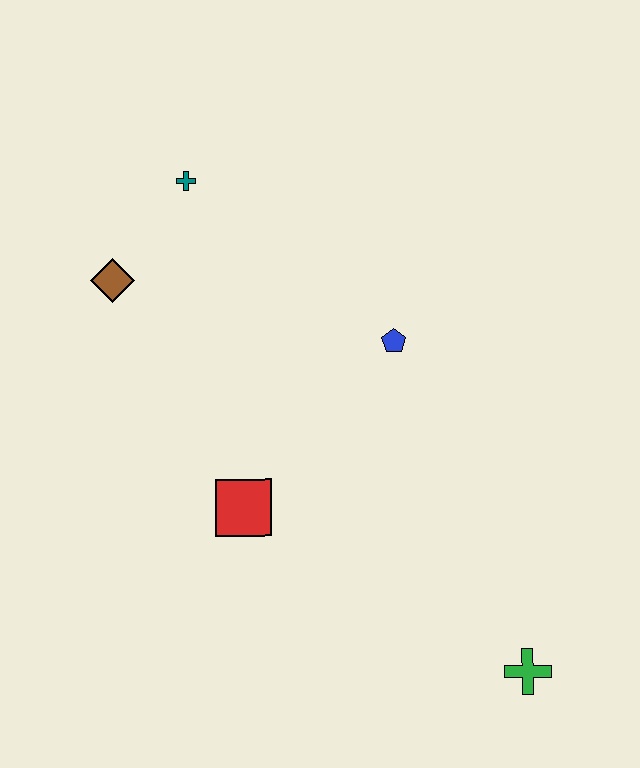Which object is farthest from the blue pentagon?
The green cross is farthest from the blue pentagon.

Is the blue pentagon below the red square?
No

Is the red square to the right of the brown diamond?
Yes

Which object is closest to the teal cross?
The brown diamond is closest to the teal cross.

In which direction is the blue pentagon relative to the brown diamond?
The blue pentagon is to the right of the brown diamond.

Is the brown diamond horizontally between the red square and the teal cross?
No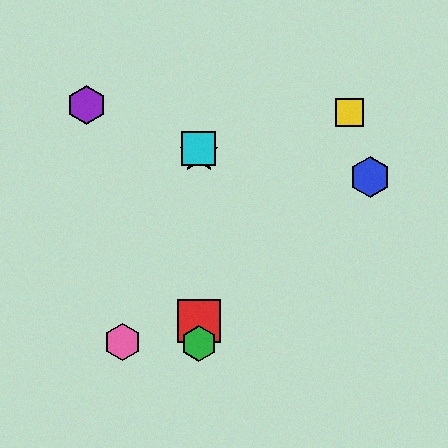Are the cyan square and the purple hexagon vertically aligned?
No, the cyan square is at x≈199 and the purple hexagon is at x≈86.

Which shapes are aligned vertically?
The red square, the green hexagon, the orange star, the cyan square are aligned vertically.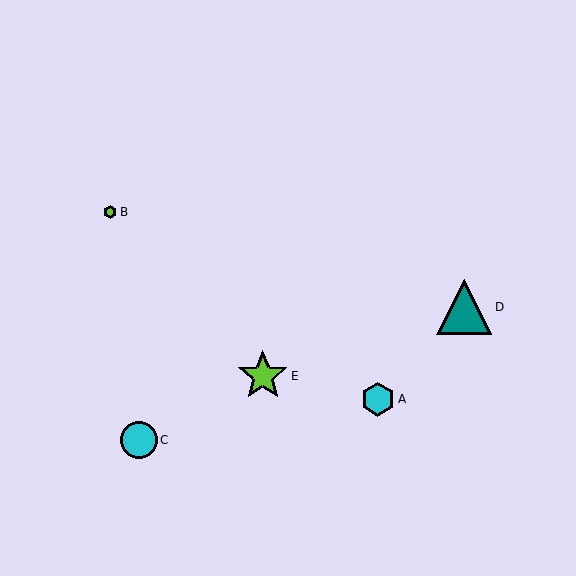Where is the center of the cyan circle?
The center of the cyan circle is at (139, 440).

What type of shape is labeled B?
Shape B is a lime hexagon.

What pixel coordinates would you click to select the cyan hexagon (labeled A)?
Click at (378, 399) to select the cyan hexagon A.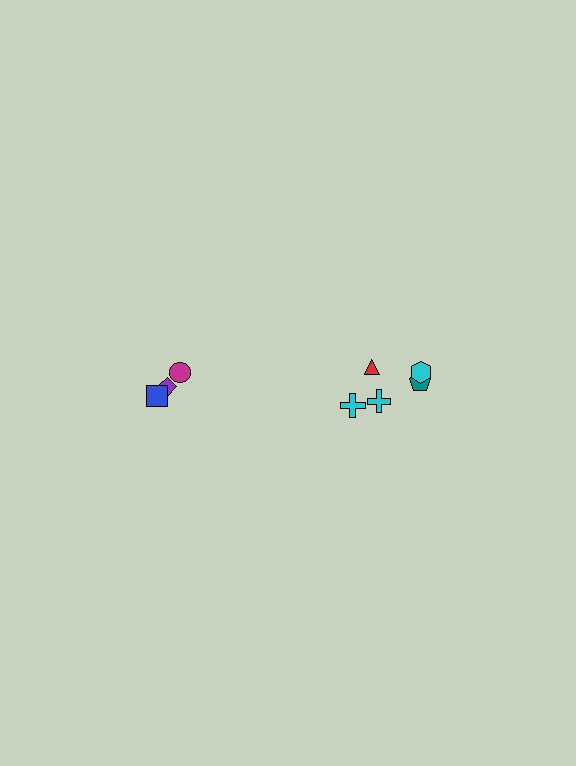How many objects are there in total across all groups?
There are 8 objects.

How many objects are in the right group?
There are 5 objects.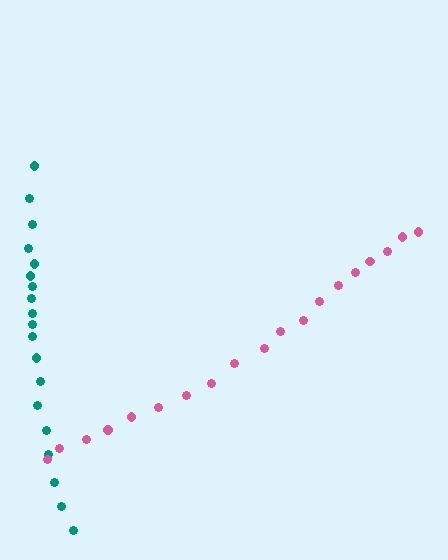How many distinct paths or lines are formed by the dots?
There are 2 distinct paths.